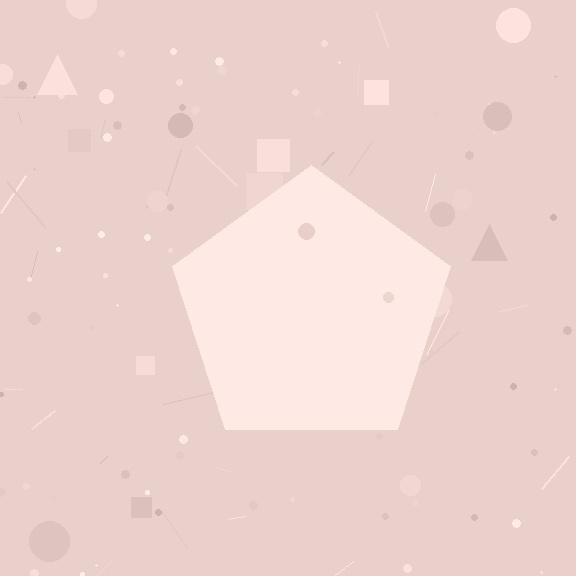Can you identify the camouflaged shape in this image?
The camouflaged shape is a pentagon.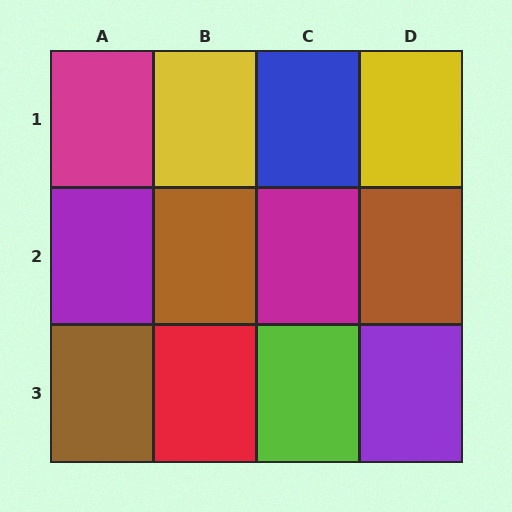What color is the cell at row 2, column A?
Purple.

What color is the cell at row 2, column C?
Magenta.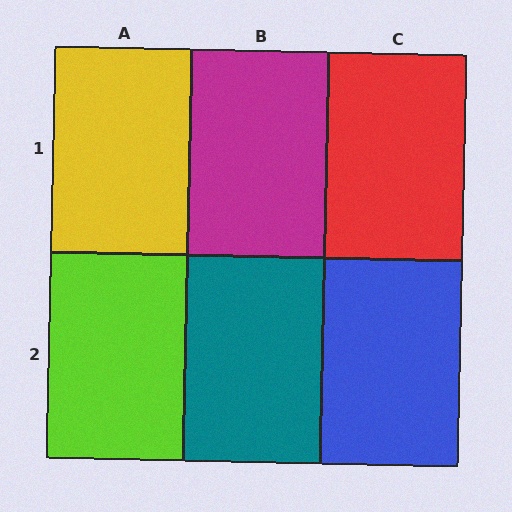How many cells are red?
1 cell is red.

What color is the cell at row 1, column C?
Red.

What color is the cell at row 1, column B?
Magenta.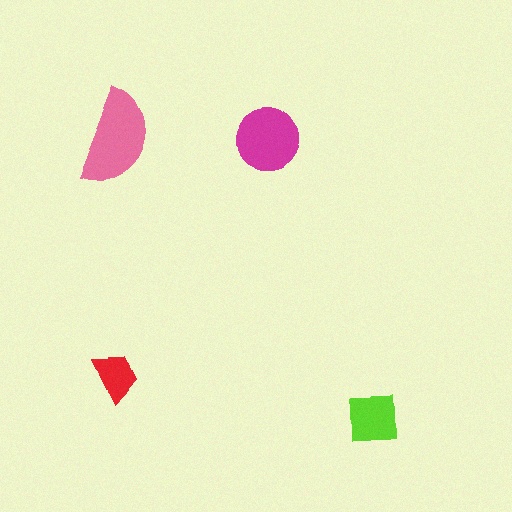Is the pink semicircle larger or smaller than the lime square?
Larger.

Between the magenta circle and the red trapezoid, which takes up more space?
The magenta circle.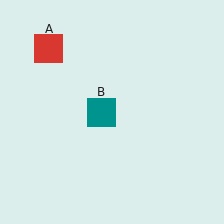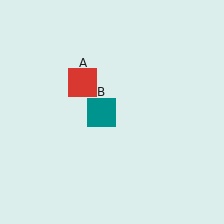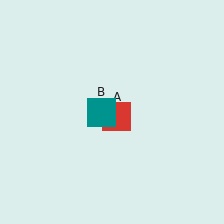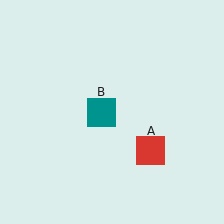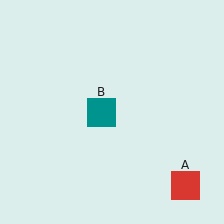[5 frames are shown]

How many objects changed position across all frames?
1 object changed position: red square (object A).